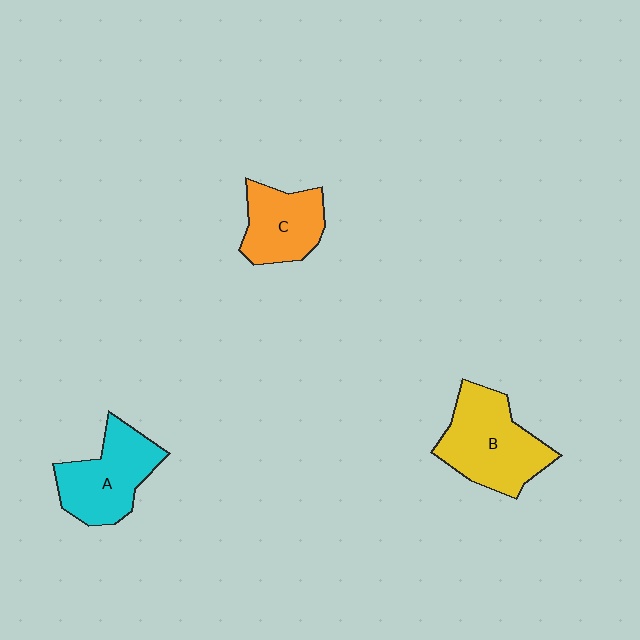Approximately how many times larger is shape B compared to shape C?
Approximately 1.4 times.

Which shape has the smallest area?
Shape C (orange).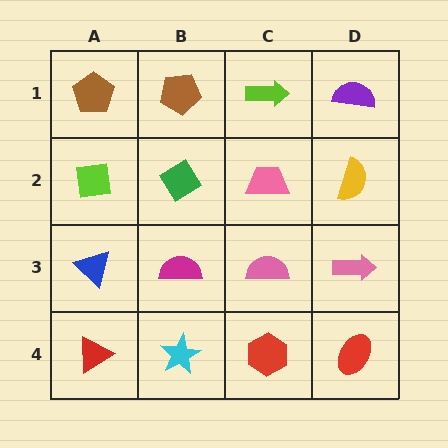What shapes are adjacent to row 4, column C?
A pink semicircle (row 3, column C), a cyan star (row 4, column B), a red ellipse (row 4, column D).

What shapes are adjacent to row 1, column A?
A lime square (row 2, column A), a brown pentagon (row 1, column B).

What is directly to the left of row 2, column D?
A pink trapezoid.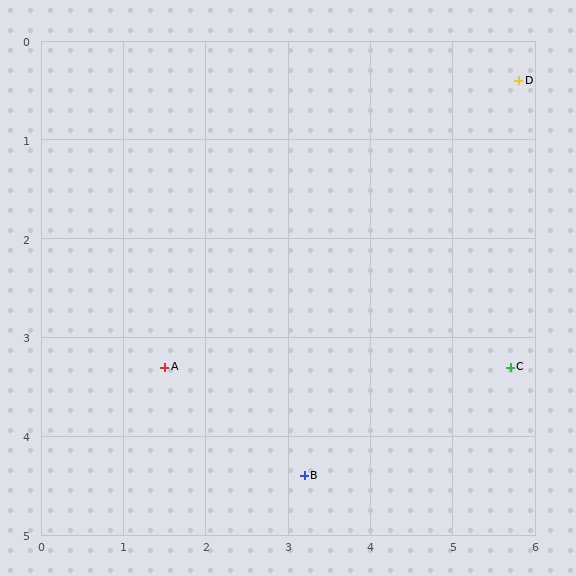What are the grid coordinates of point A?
Point A is at approximately (1.5, 3.3).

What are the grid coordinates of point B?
Point B is at approximately (3.2, 4.4).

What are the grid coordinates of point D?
Point D is at approximately (5.8, 0.4).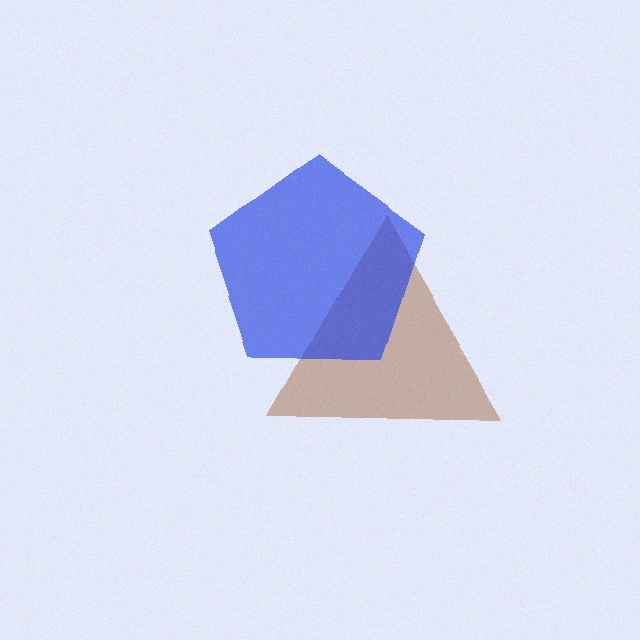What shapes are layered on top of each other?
The layered shapes are: a brown triangle, a blue pentagon.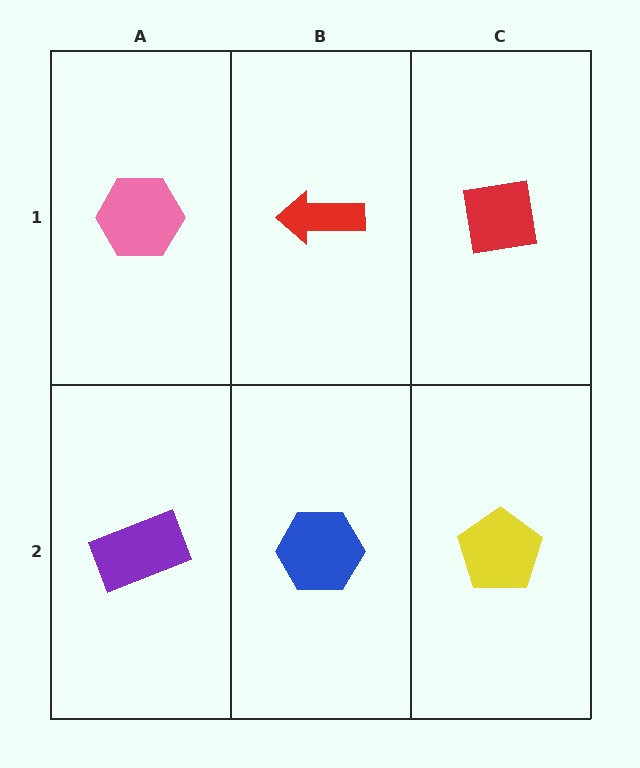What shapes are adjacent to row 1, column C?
A yellow pentagon (row 2, column C), a red arrow (row 1, column B).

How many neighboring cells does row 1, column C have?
2.